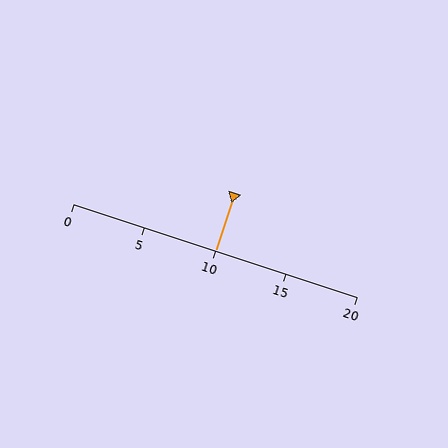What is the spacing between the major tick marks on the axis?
The major ticks are spaced 5 apart.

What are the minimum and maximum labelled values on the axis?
The axis runs from 0 to 20.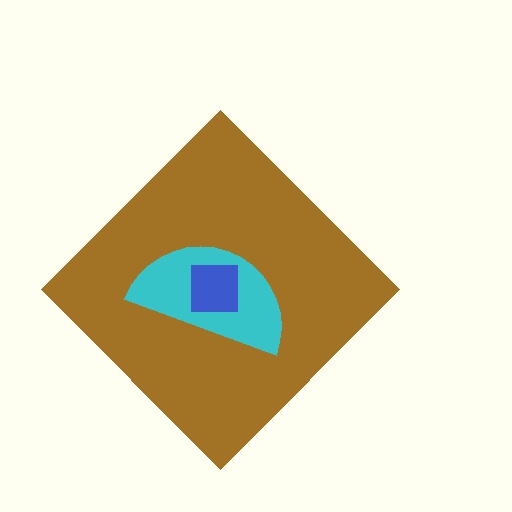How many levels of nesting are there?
3.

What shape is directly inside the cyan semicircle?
The blue square.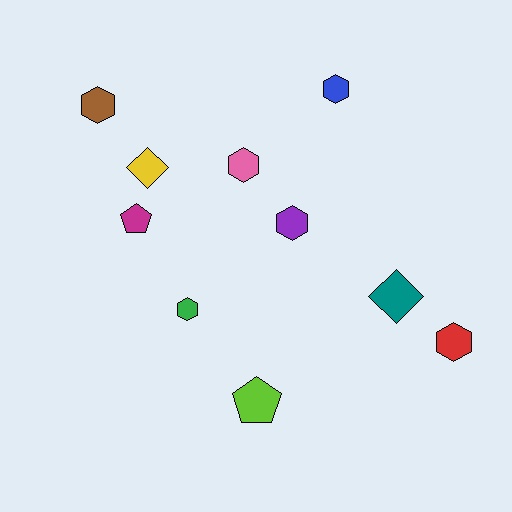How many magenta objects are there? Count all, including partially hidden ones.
There is 1 magenta object.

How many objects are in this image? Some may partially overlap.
There are 10 objects.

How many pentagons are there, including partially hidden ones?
There are 2 pentagons.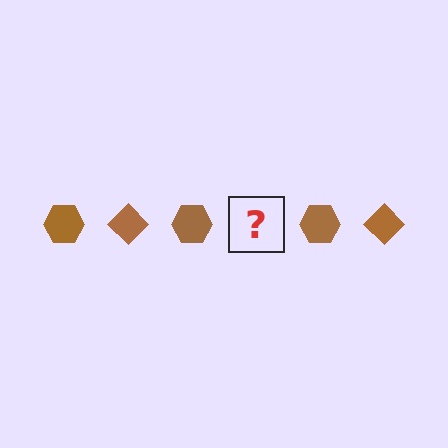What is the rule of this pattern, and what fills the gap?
The rule is that the pattern cycles through hexagon, diamond shapes in brown. The gap should be filled with a brown diamond.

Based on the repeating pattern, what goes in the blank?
The blank should be a brown diamond.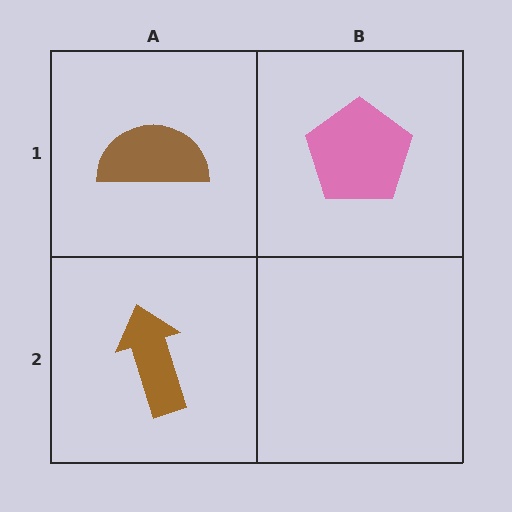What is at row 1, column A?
A brown semicircle.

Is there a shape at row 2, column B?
No, that cell is empty.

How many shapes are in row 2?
1 shape.